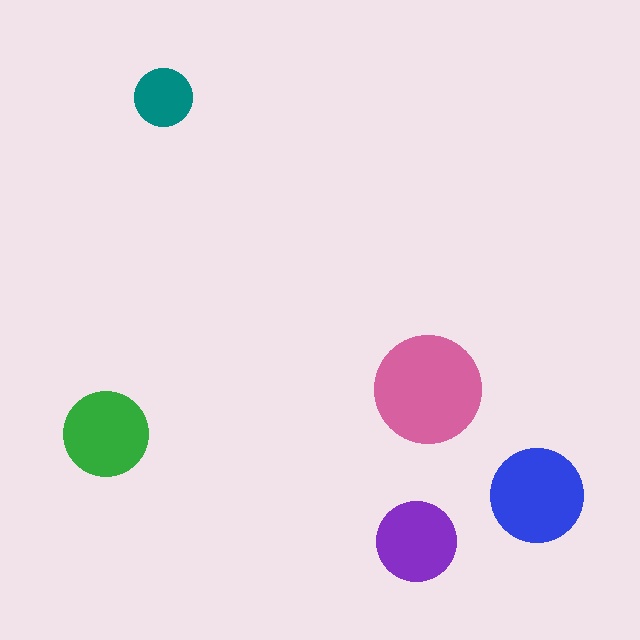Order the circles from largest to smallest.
the pink one, the blue one, the green one, the purple one, the teal one.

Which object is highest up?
The teal circle is topmost.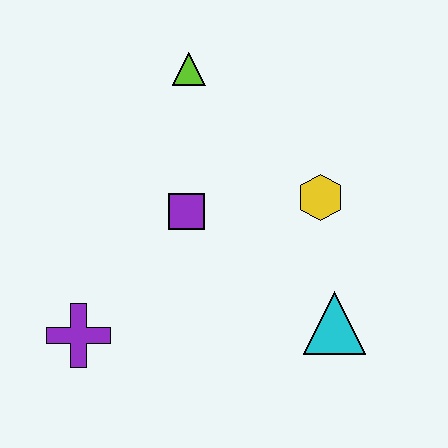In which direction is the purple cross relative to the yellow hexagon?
The purple cross is to the left of the yellow hexagon.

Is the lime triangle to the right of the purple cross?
Yes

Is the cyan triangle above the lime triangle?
No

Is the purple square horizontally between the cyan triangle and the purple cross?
Yes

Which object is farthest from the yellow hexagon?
The purple cross is farthest from the yellow hexagon.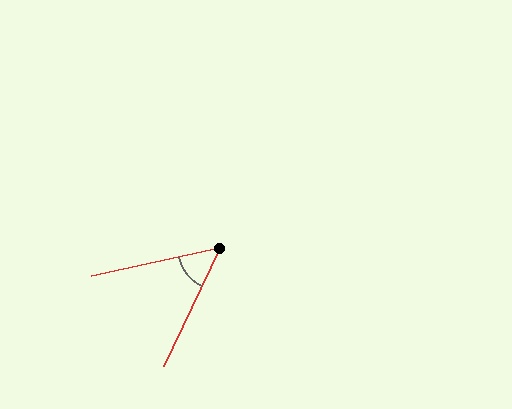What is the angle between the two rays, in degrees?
Approximately 52 degrees.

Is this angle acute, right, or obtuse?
It is acute.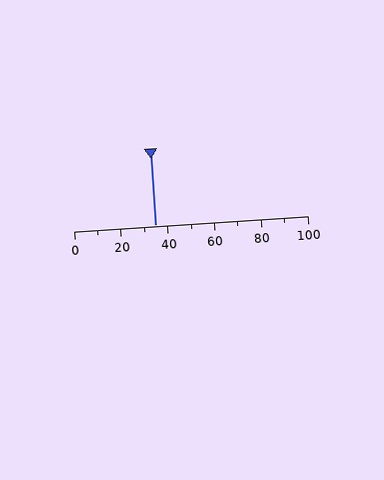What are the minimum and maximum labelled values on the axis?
The axis runs from 0 to 100.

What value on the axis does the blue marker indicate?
The marker indicates approximately 35.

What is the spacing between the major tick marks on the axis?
The major ticks are spaced 20 apart.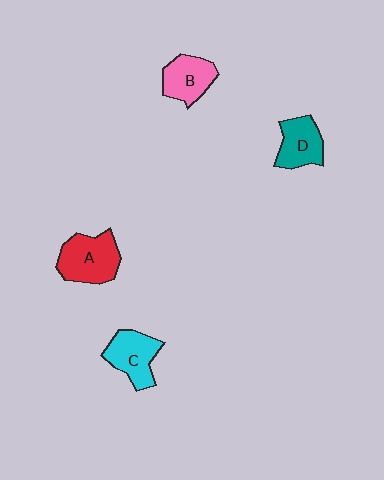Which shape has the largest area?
Shape A (red).